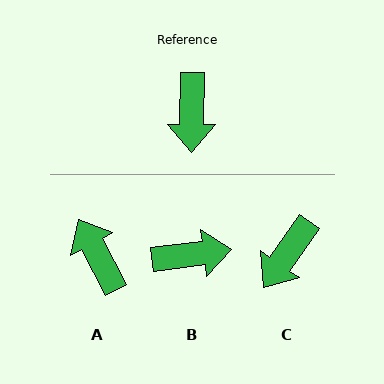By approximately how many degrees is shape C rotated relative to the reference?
Approximately 34 degrees clockwise.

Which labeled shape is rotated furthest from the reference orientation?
A, about 151 degrees away.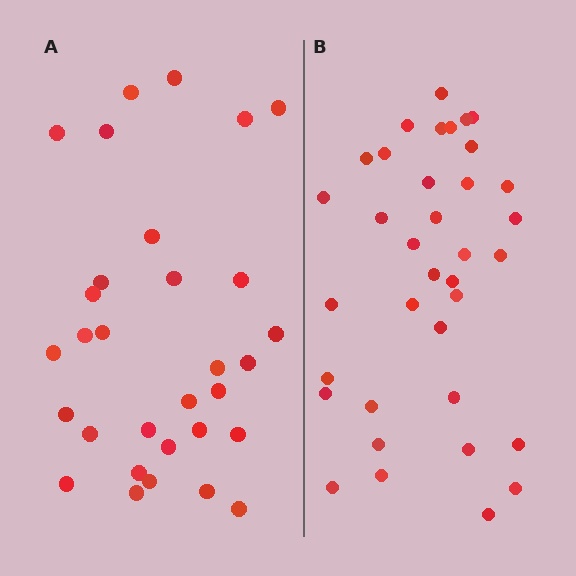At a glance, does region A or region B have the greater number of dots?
Region B (the right region) has more dots.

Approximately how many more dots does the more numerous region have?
Region B has about 5 more dots than region A.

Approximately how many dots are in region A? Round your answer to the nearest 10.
About 30 dots. (The exact count is 31, which rounds to 30.)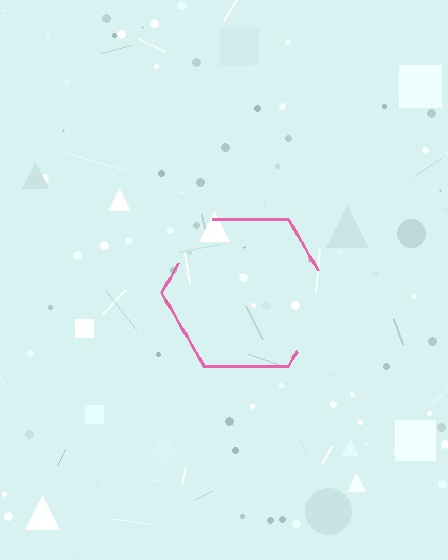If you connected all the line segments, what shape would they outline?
They would outline a hexagon.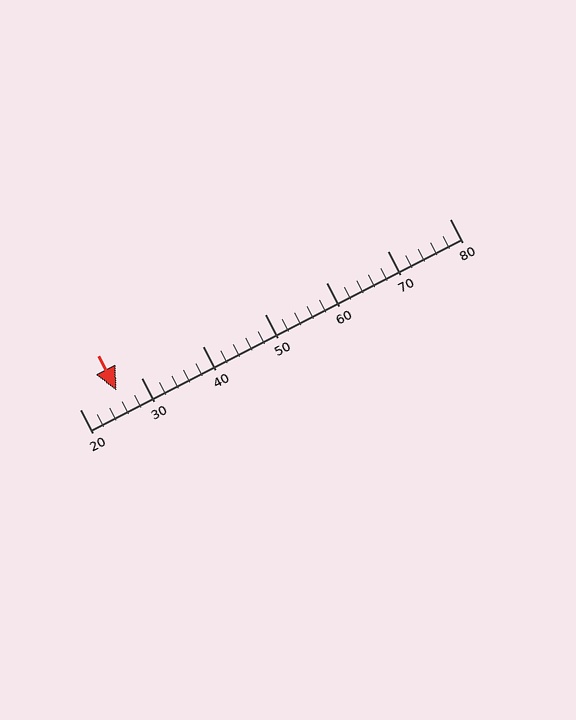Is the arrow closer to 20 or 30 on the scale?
The arrow is closer to 30.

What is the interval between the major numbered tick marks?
The major tick marks are spaced 10 units apart.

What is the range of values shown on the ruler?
The ruler shows values from 20 to 80.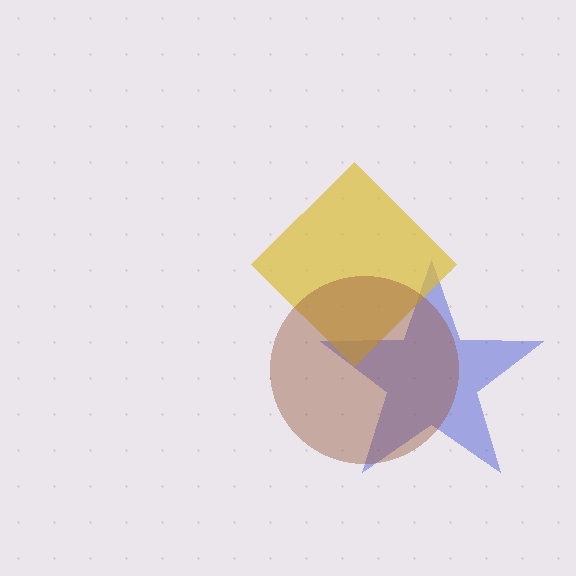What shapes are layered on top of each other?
The layered shapes are: a blue star, a yellow diamond, a brown circle.